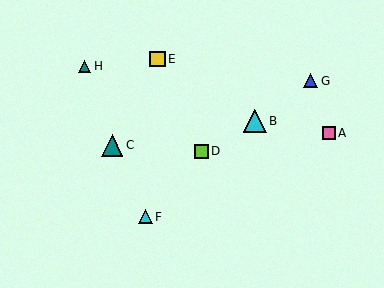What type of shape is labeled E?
Shape E is a yellow square.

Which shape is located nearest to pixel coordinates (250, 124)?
The cyan triangle (labeled B) at (255, 121) is nearest to that location.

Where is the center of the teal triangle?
The center of the teal triangle is at (112, 146).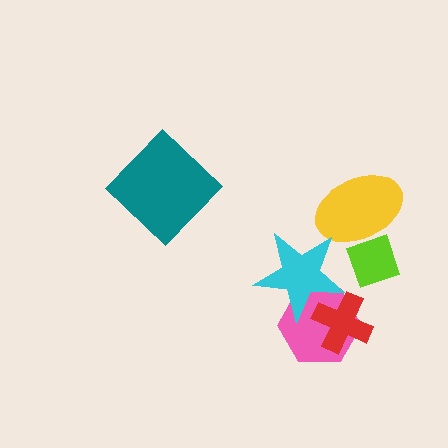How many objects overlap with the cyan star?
2 objects overlap with the cyan star.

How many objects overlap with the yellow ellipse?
1 object overlaps with the yellow ellipse.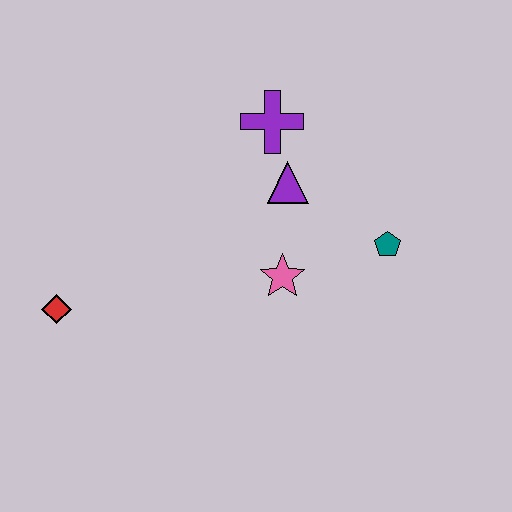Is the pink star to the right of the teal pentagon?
No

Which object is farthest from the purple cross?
The red diamond is farthest from the purple cross.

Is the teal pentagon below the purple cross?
Yes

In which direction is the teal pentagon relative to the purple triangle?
The teal pentagon is to the right of the purple triangle.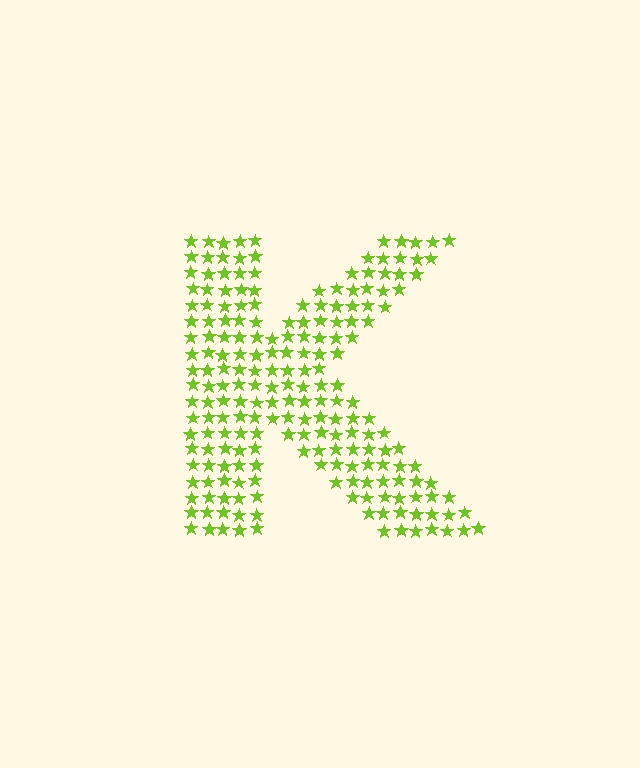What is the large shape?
The large shape is the letter K.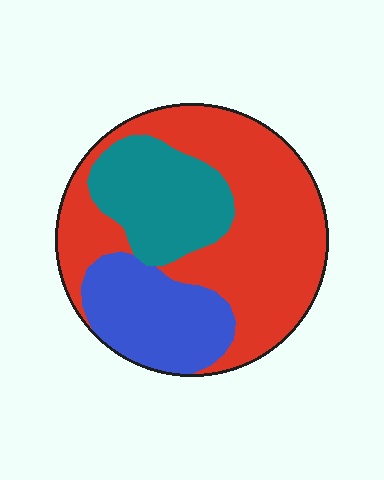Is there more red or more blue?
Red.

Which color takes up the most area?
Red, at roughly 55%.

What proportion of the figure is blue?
Blue covers around 20% of the figure.